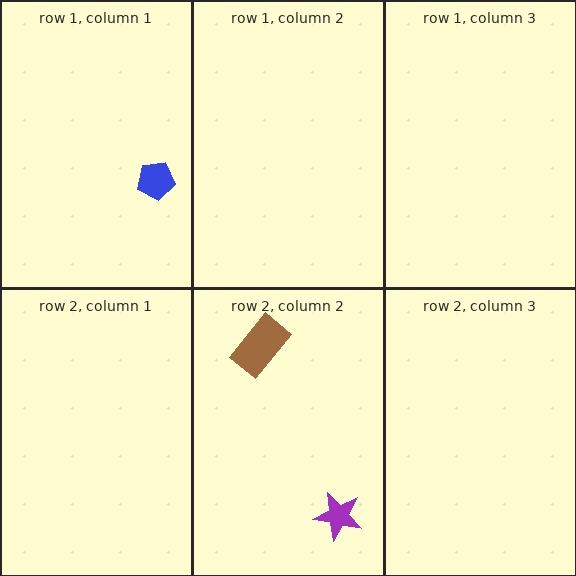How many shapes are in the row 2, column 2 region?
2.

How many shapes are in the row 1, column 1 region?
1.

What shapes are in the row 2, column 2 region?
The purple star, the brown rectangle.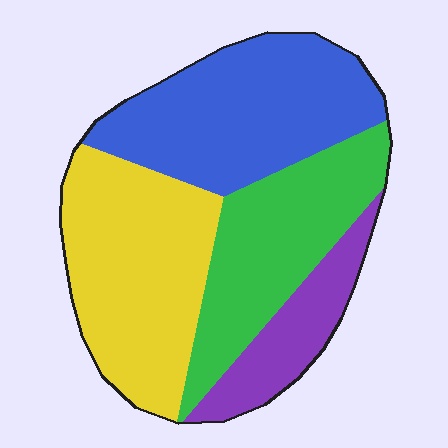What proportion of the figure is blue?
Blue takes up about one third (1/3) of the figure.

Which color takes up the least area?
Purple, at roughly 15%.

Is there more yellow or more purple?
Yellow.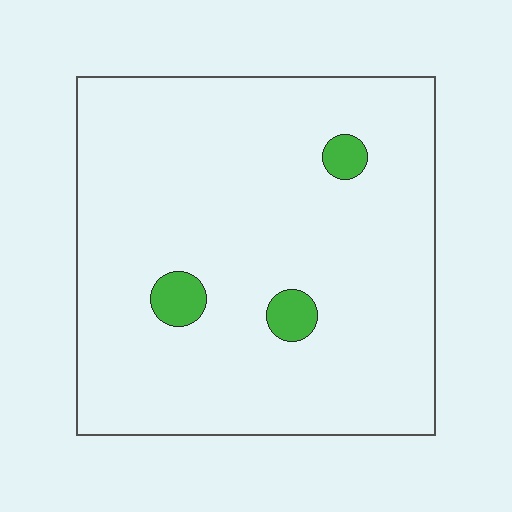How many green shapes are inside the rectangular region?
3.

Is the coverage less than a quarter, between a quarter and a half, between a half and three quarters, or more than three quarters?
Less than a quarter.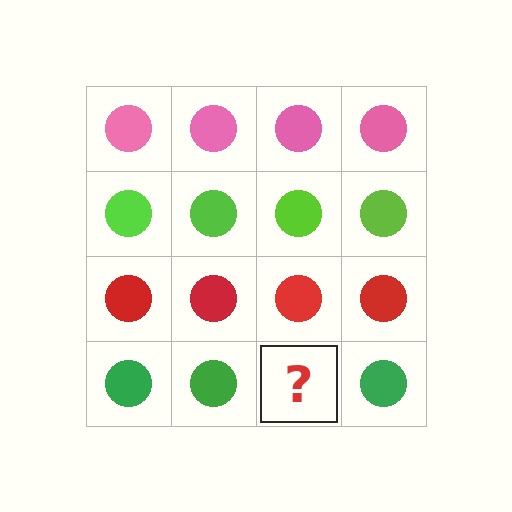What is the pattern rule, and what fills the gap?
The rule is that each row has a consistent color. The gap should be filled with a green circle.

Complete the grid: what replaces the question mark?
The question mark should be replaced with a green circle.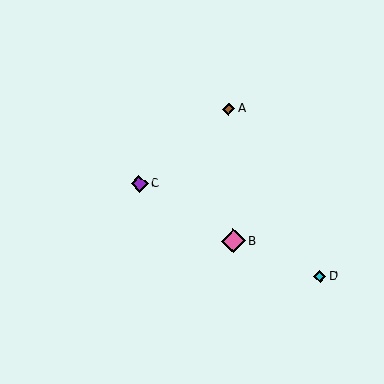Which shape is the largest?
The pink diamond (labeled B) is the largest.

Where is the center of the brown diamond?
The center of the brown diamond is at (229, 109).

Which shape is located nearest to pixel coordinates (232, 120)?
The brown diamond (labeled A) at (229, 109) is nearest to that location.